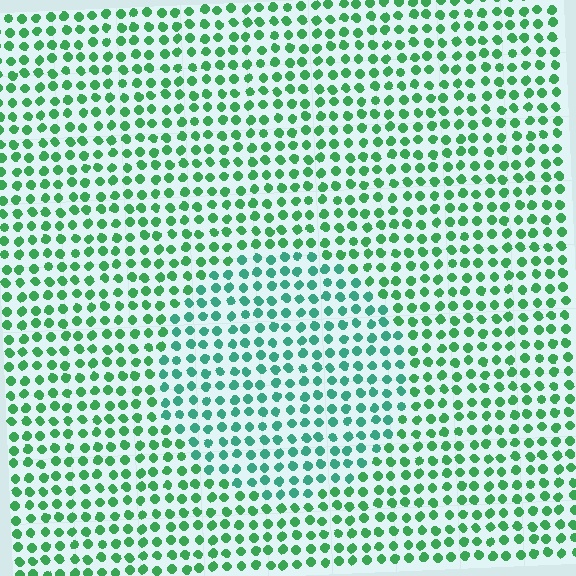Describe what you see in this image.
The image is filled with small green elements in a uniform arrangement. A circle-shaped region is visible where the elements are tinted to a slightly different hue, forming a subtle color boundary.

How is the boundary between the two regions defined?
The boundary is defined purely by a slight shift in hue (about 28 degrees). Spacing, size, and orientation are identical on both sides.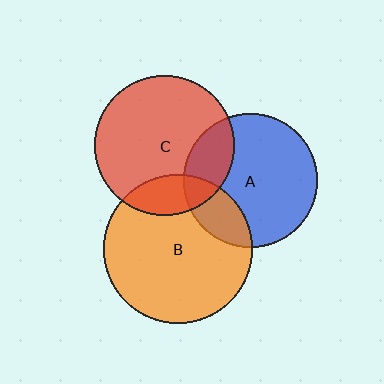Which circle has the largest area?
Circle B (orange).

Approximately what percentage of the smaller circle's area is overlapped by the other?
Approximately 20%.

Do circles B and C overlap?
Yes.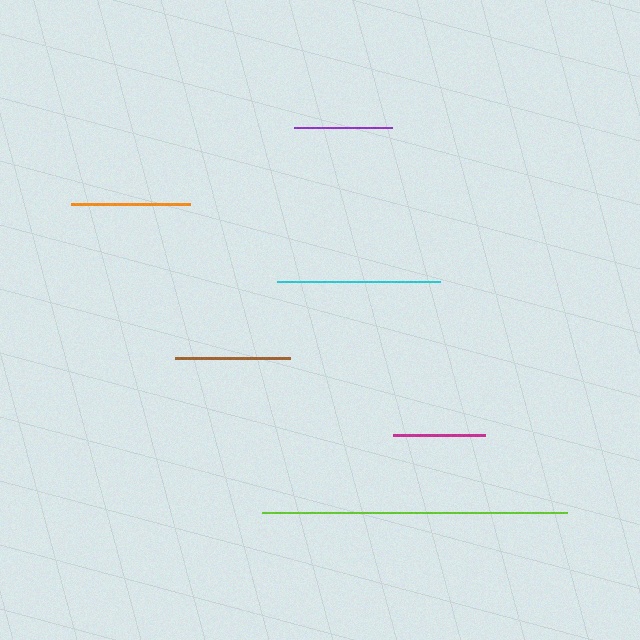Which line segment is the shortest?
The magenta line is the shortest at approximately 93 pixels.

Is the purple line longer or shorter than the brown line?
The brown line is longer than the purple line.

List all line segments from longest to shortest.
From longest to shortest: lime, cyan, orange, brown, purple, magenta.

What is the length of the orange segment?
The orange segment is approximately 119 pixels long.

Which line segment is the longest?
The lime line is the longest at approximately 305 pixels.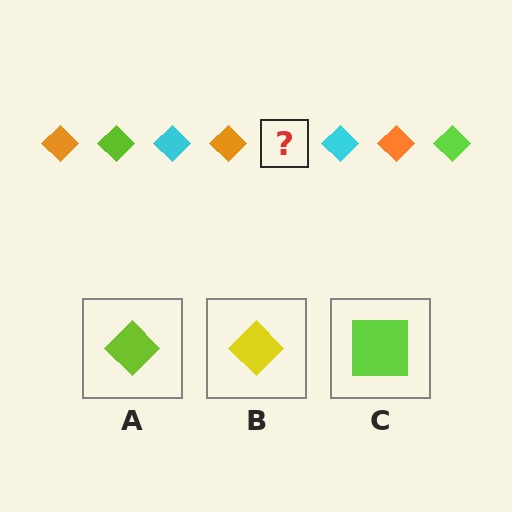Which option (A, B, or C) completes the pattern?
A.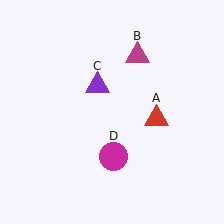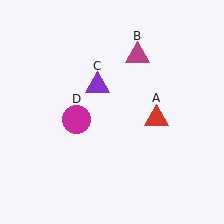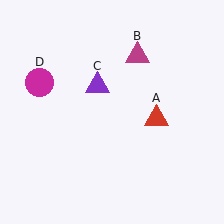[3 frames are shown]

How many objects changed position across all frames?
1 object changed position: magenta circle (object D).